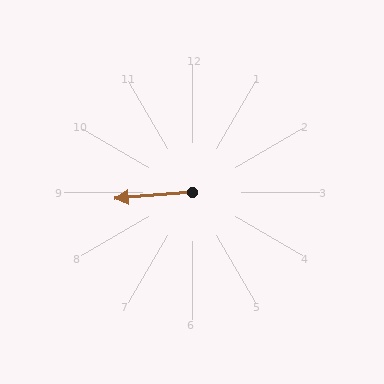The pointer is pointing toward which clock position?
Roughly 9 o'clock.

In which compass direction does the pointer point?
West.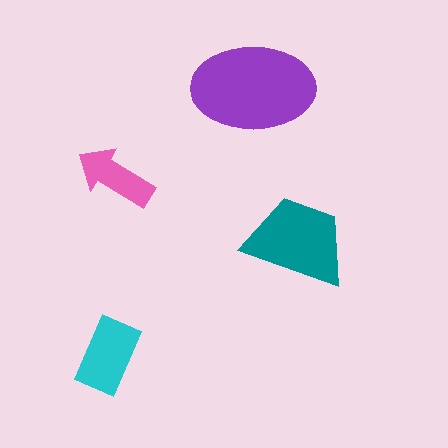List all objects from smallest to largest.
The pink arrow, the cyan rectangle, the teal trapezoid, the purple ellipse.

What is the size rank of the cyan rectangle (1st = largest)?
3rd.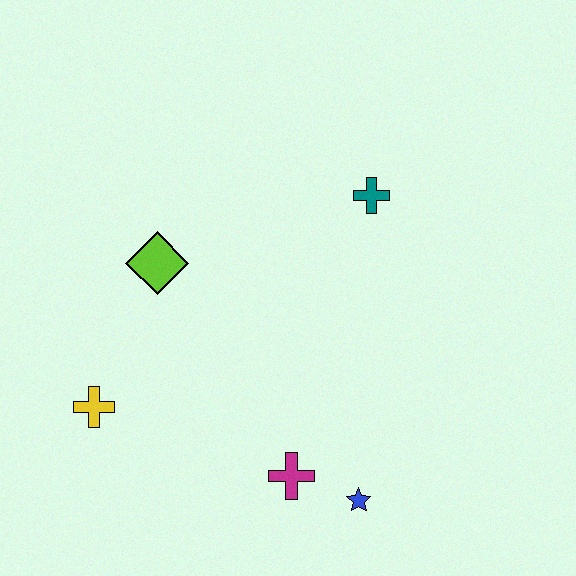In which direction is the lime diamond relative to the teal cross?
The lime diamond is to the left of the teal cross.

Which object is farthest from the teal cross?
The yellow cross is farthest from the teal cross.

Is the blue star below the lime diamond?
Yes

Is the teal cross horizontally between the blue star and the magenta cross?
No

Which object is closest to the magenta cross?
The blue star is closest to the magenta cross.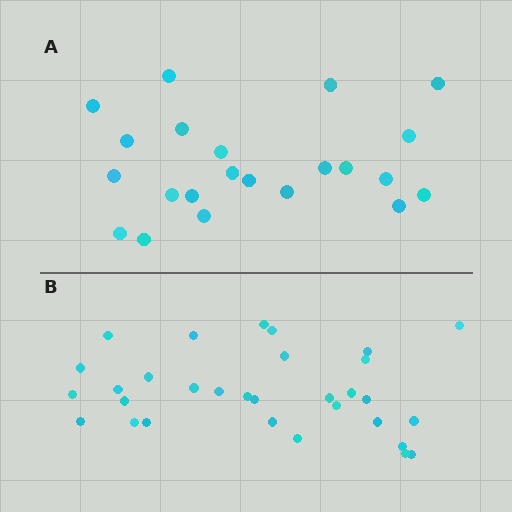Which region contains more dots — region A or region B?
Region B (the bottom region) has more dots.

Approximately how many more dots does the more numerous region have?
Region B has roughly 8 or so more dots than region A.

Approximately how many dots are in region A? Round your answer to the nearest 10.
About 20 dots. (The exact count is 22, which rounds to 20.)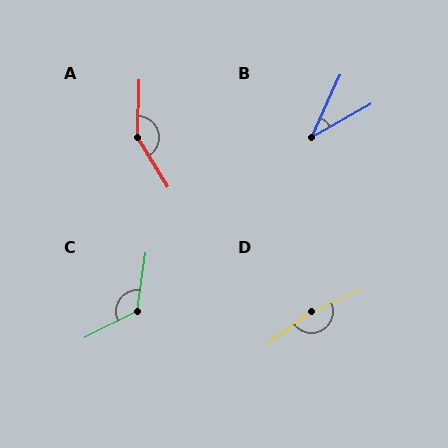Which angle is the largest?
D, at approximately 168 degrees.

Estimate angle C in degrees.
Approximately 125 degrees.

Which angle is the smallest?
B, at approximately 37 degrees.